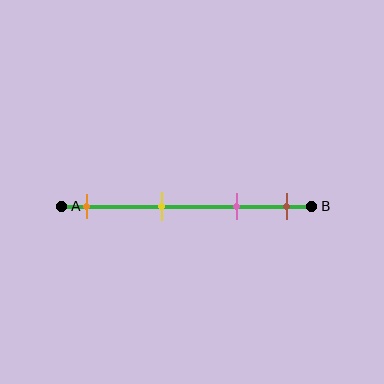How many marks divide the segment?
There are 4 marks dividing the segment.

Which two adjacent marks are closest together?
The pink and brown marks are the closest adjacent pair.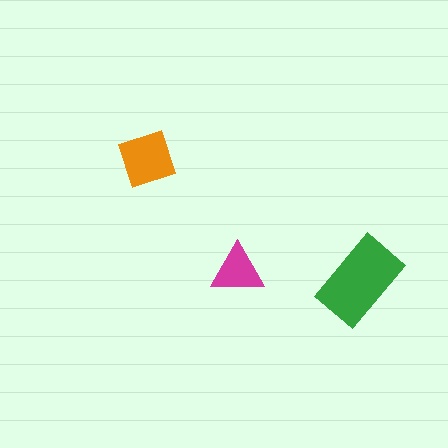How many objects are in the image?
There are 3 objects in the image.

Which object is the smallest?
The magenta triangle.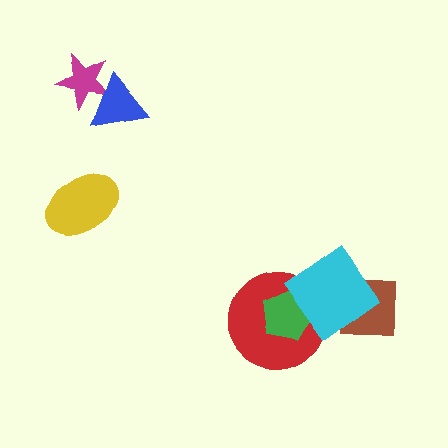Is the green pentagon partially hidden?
Yes, it is partially covered by another shape.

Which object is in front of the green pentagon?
The cyan diamond is in front of the green pentagon.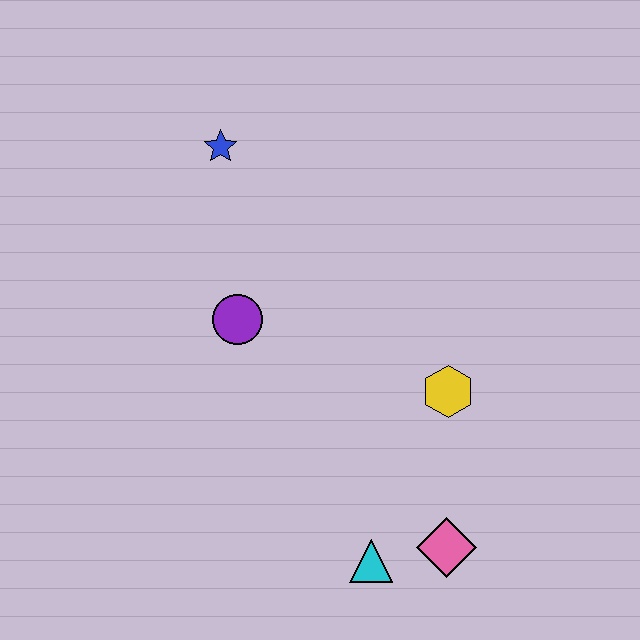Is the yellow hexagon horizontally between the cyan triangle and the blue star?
No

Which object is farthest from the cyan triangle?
The blue star is farthest from the cyan triangle.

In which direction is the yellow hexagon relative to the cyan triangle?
The yellow hexagon is above the cyan triangle.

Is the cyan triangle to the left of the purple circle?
No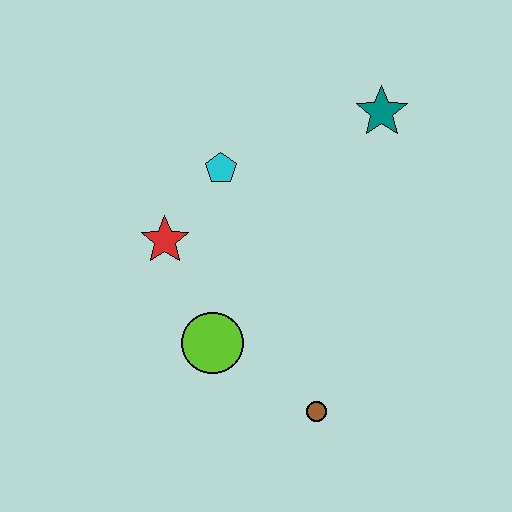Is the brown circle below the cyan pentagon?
Yes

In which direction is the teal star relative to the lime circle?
The teal star is above the lime circle.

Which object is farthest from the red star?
The teal star is farthest from the red star.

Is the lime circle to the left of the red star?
No